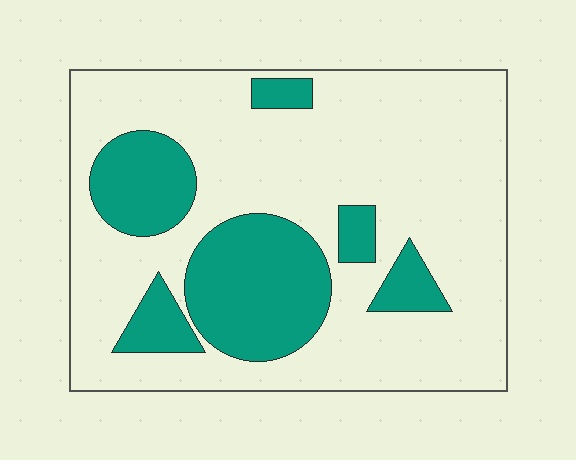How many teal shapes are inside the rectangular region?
6.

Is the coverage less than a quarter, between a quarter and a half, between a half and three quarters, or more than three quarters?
Between a quarter and a half.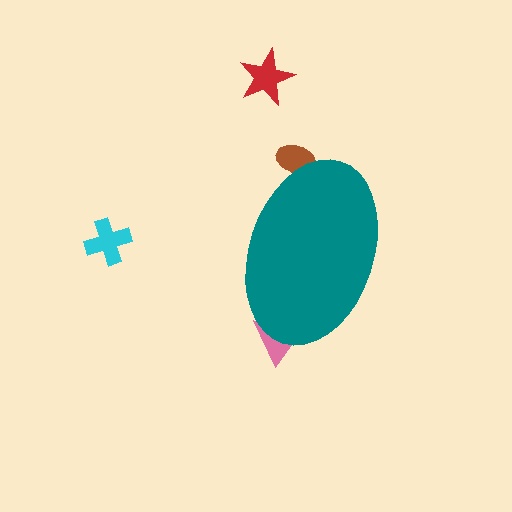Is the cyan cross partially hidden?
No, the cyan cross is fully visible.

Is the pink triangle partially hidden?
Yes, the pink triangle is partially hidden behind the teal ellipse.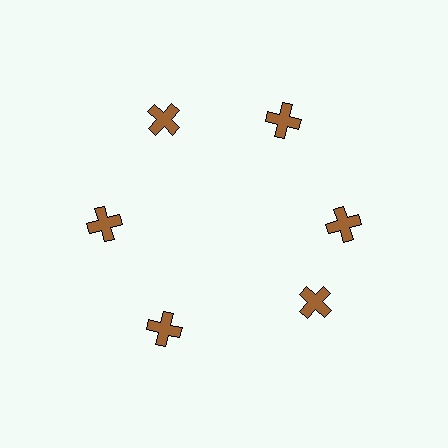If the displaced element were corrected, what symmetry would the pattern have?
It would have 6-fold rotational symmetry — the pattern would map onto itself every 60 degrees.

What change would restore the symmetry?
The symmetry would be restored by rotating it back into even spacing with its neighbors so that all 6 crosses sit at equal angles and equal distance from the center.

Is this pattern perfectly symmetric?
No. The 6 brown crosses are arranged in a ring, but one element near the 5 o'clock position is rotated out of alignment along the ring, breaking the 6-fold rotational symmetry.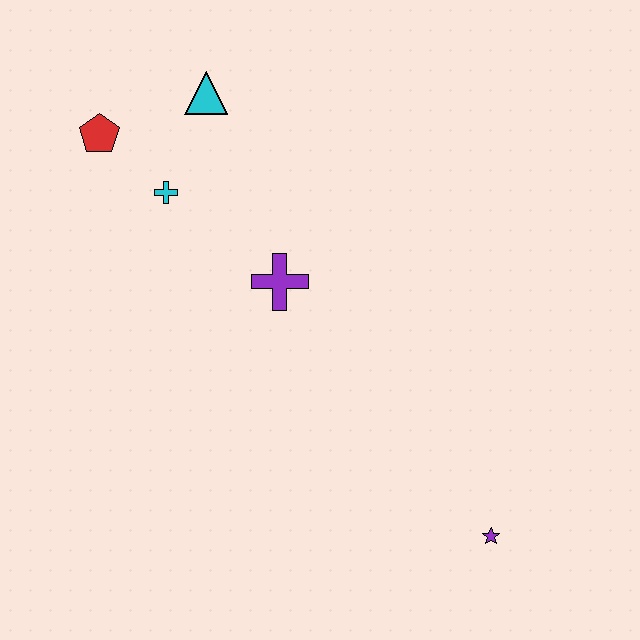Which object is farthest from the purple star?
The red pentagon is farthest from the purple star.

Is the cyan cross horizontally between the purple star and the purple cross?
No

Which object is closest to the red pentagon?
The cyan cross is closest to the red pentagon.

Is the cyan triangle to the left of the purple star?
Yes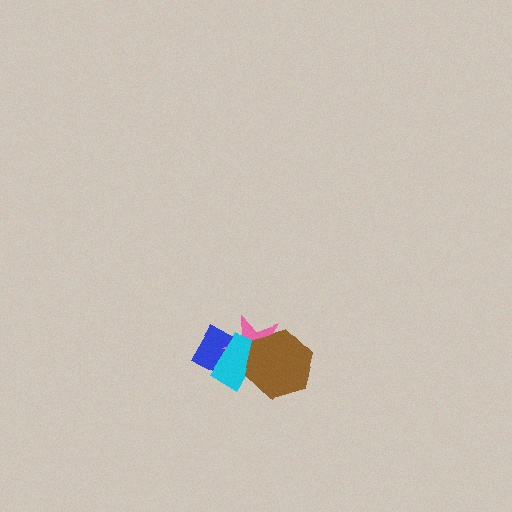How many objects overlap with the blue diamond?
2 objects overlap with the blue diamond.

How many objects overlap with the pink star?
3 objects overlap with the pink star.